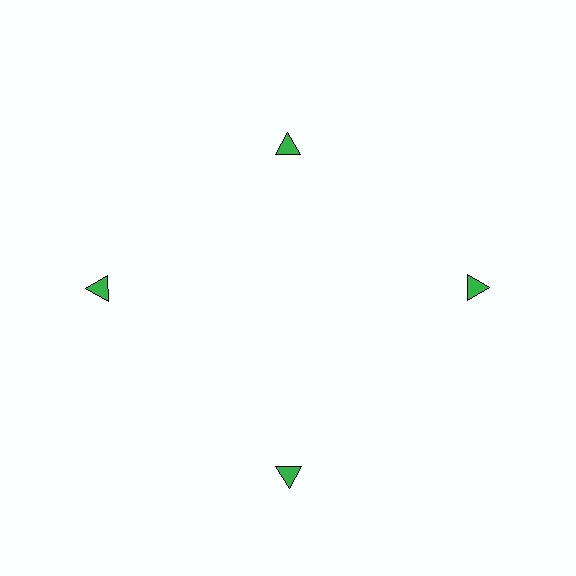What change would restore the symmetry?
The symmetry would be restored by moving it outward, back onto the ring so that all 4 triangles sit at equal angles and equal distance from the center.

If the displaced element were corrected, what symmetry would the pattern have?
It would have 4-fold rotational symmetry — the pattern would map onto itself every 90 degrees.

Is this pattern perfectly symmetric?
No. The 4 green triangles are arranged in a ring, but one element near the 12 o'clock position is pulled inward toward the center, breaking the 4-fold rotational symmetry.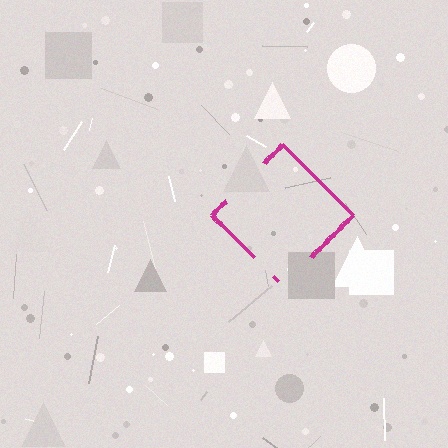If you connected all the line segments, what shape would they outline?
They would outline a diamond.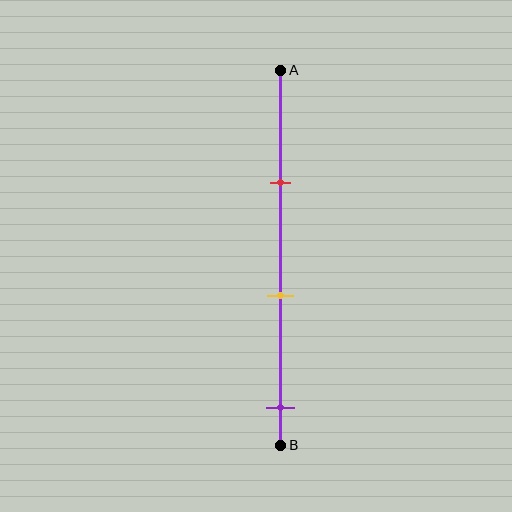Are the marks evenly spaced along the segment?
Yes, the marks are approximately evenly spaced.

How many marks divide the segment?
There are 3 marks dividing the segment.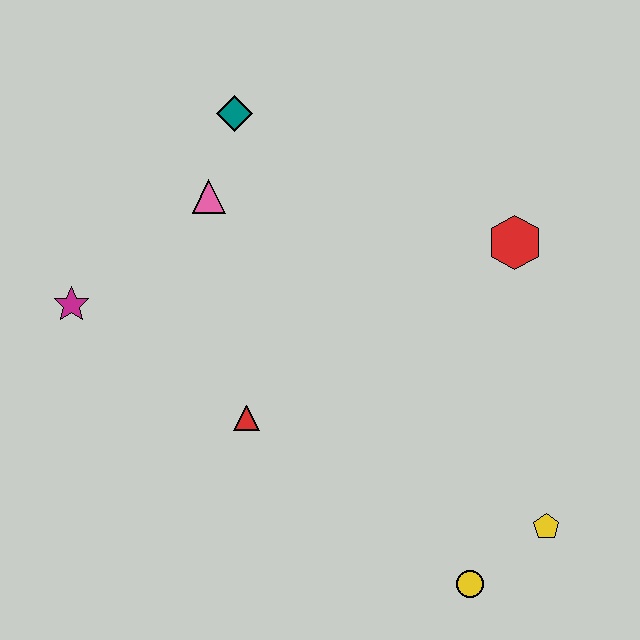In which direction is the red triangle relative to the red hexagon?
The red triangle is to the left of the red hexagon.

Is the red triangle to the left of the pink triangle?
No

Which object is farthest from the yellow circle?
The teal diamond is farthest from the yellow circle.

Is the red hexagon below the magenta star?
No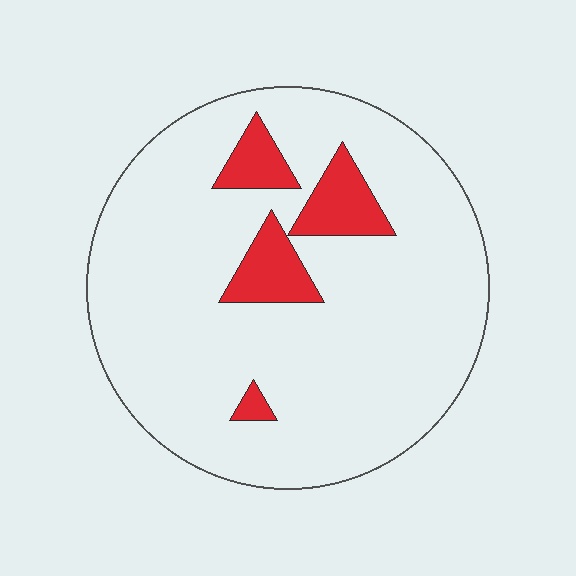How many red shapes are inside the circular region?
4.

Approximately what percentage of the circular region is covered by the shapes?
Approximately 10%.